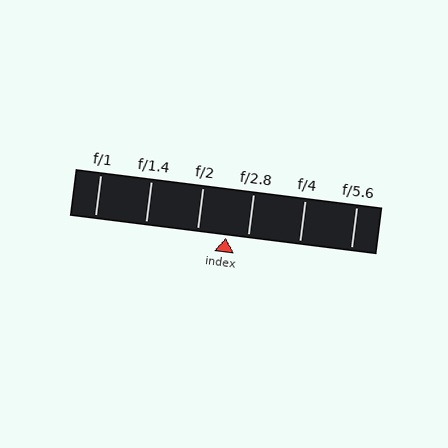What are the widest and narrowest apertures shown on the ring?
The widest aperture shown is f/1 and the narrowest is f/5.6.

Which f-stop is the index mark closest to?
The index mark is closest to f/2.8.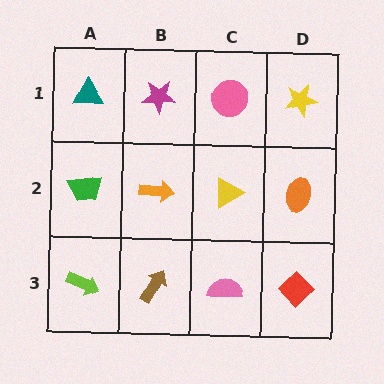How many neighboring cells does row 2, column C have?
4.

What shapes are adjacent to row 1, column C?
A yellow triangle (row 2, column C), a magenta star (row 1, column B), a yellow star (row 1, column D).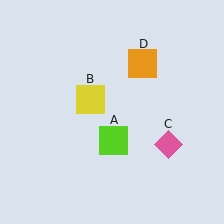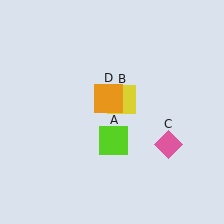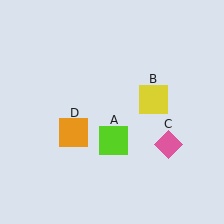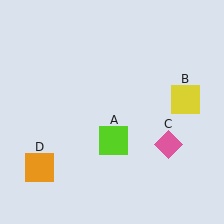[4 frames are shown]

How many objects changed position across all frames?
2 objects changed position: yellow square (object B), orange square (object D).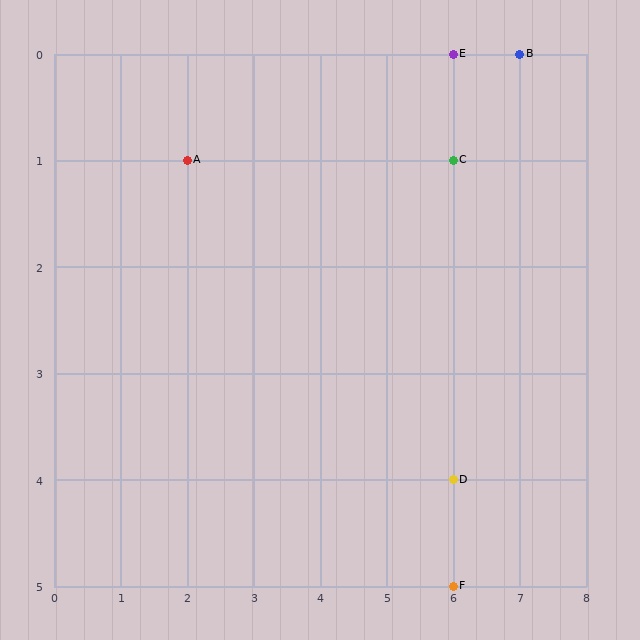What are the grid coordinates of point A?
Point A is at grid coordinates (2, 1).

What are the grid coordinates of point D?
Point D is at grid coordinates (6, 4).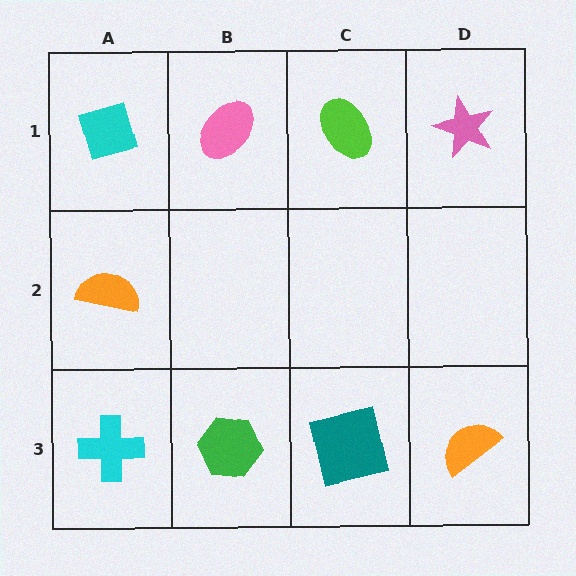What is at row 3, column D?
An orange semicircle.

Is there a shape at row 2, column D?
No, that cell is empty.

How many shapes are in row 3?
4 shapes.